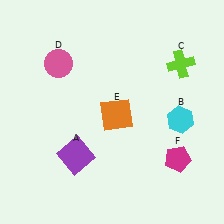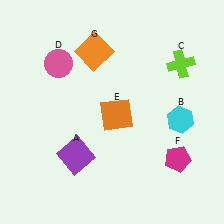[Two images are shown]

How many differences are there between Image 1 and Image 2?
There is 1 difference between the two images.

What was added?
An orange square (G) was added in Image 2.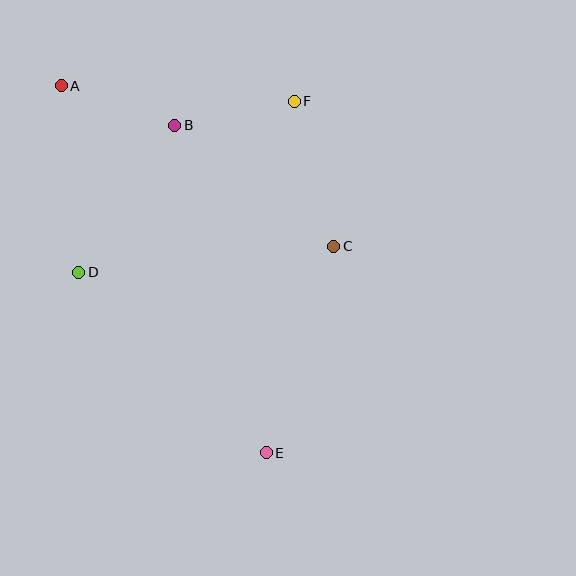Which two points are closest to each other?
Points A and B are closest to each other.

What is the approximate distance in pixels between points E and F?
The distance between E and F is approximately 352 pixels.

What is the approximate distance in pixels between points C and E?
The distance between C and E is approximately 217 pixels.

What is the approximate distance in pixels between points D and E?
The distance between D and E is approximately 260 pixels.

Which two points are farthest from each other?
Points A and E are farthest from each other.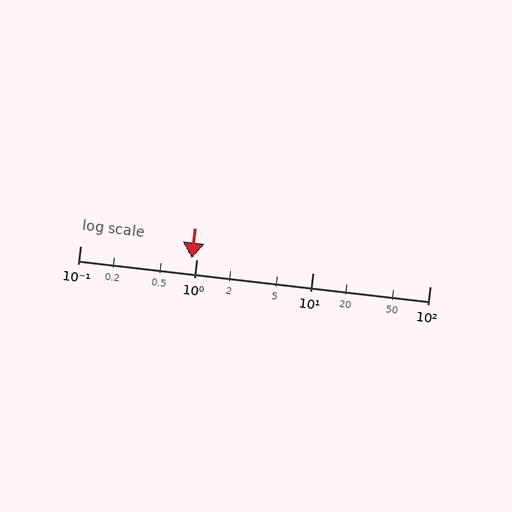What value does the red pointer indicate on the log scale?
The pointer indicates approximately 0.91.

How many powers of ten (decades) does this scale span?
The scale spans 3 decades, from 0.1 to 100.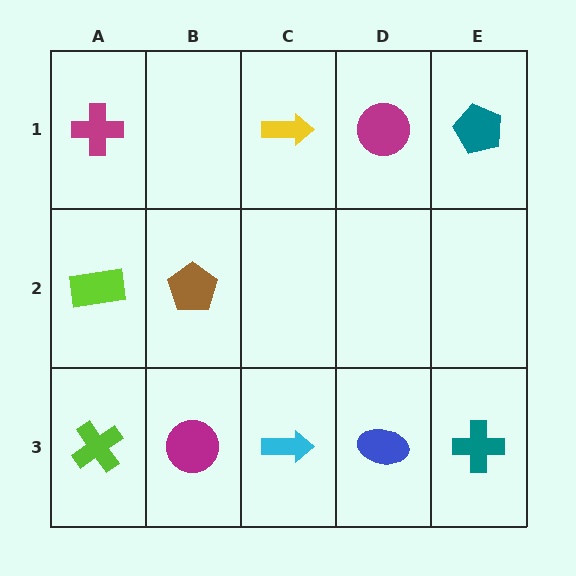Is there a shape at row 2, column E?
No, that cell is empty.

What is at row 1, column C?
A yellow arrow.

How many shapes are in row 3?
5 shapes.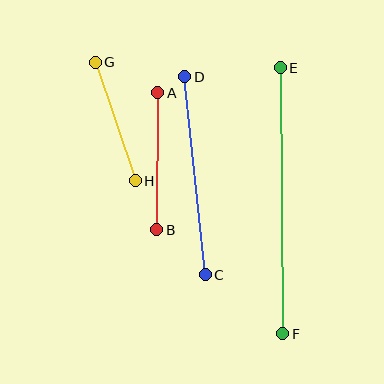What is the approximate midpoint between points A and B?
The midpoint is at approximately (157, 161) pixels.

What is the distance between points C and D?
The distance is approximately 199 pixels.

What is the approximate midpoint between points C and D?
The midpoint is at approximately (195, 176) pixels.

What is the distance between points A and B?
The distance is approximately 137 pixels.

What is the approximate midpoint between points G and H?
The midpoint is at approximately (115, 122) pixels.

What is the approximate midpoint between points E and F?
The midpoint is at approximately (281, 201) pixels.